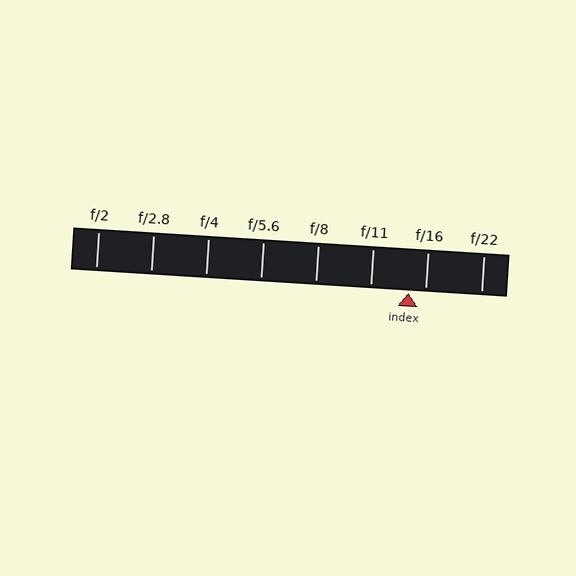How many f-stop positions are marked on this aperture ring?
There are 8 f-stop positions marked.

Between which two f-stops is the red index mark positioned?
The index mark is between f/11 and f/16.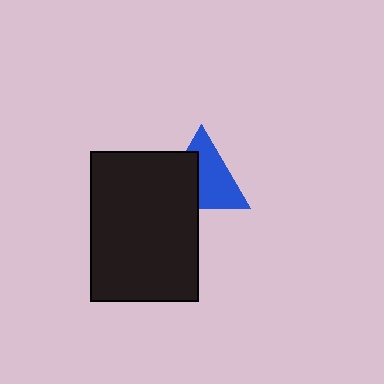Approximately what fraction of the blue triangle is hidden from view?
Roughly 42% of the blue triangle is hidden behind the black rectangle.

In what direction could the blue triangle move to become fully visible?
The blue triangle could move toward the upper-right. That would shift it out from behind the black rectangle entirely.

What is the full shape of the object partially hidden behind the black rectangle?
The partially hidden object is a blue triangle.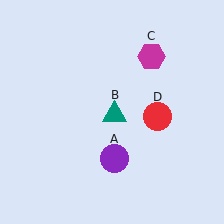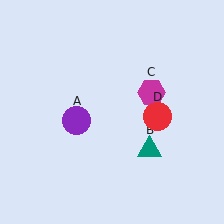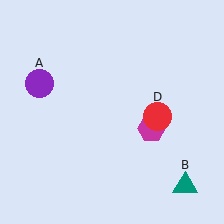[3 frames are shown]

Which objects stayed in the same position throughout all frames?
Red circle (object D) remained stationary.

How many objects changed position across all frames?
3 objects changed position: purple circle (object A), teal triangle (object B), magenta hexagon (object C).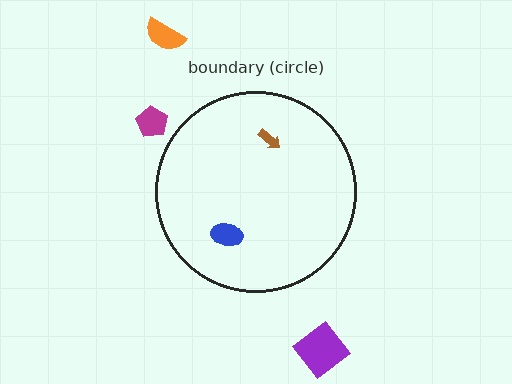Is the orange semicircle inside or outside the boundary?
Outside.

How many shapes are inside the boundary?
2 inside, 3 outside.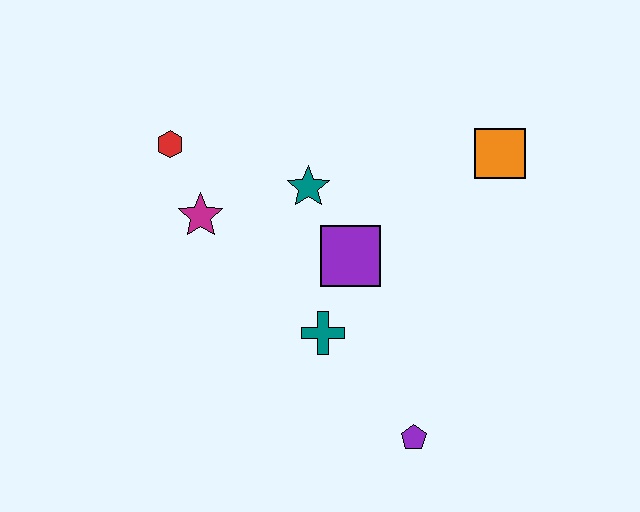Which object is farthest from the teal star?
The purple pentagon is farthest from the teal star.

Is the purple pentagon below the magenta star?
Yes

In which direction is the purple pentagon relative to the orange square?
The purple pentagon is below the orange square.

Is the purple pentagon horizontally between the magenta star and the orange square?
Yes